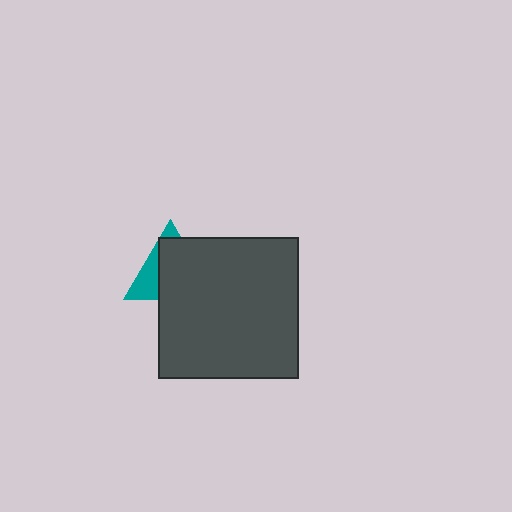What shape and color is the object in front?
The object in front is a dark gray square.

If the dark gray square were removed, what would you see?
You would see the complete teal triangle.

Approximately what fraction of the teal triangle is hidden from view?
Roughly 68% of the teal triangle is hidden behind the dark gray square.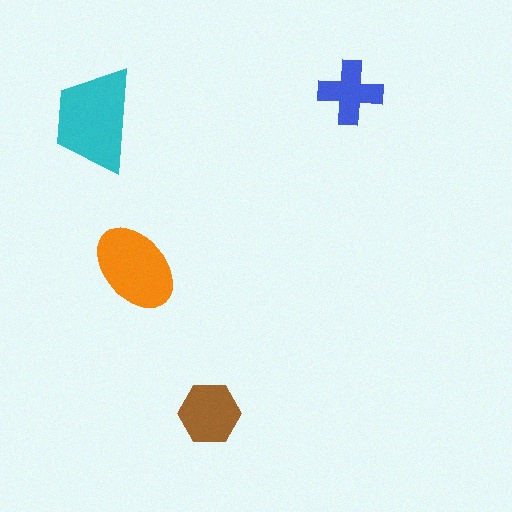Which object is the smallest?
The blue cross.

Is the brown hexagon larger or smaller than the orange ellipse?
Smaller.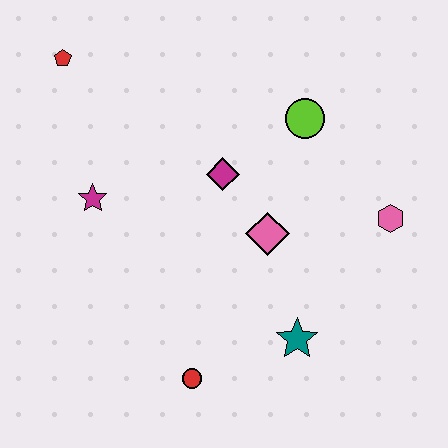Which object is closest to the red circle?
The teal star is closest to the red circle.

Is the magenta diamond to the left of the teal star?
Yes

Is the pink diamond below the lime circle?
Yes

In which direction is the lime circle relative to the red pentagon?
The lime circle is to the right of the red pentagon.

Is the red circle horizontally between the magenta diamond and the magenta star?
Yes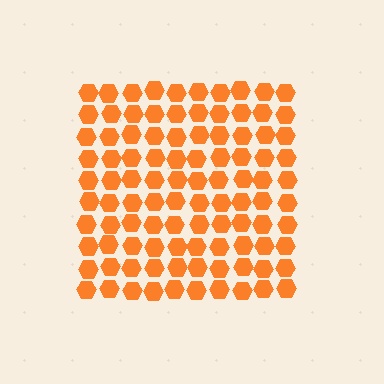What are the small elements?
The small elements are hexagons.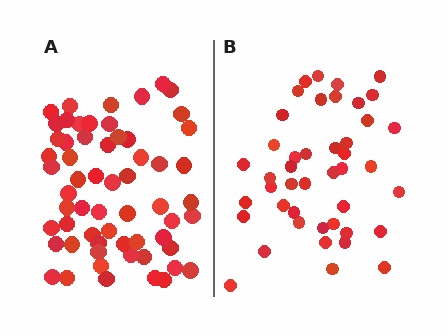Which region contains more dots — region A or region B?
Region A (the left region) has more dots.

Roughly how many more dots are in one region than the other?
Region A has approximately 15 more dots than region B.